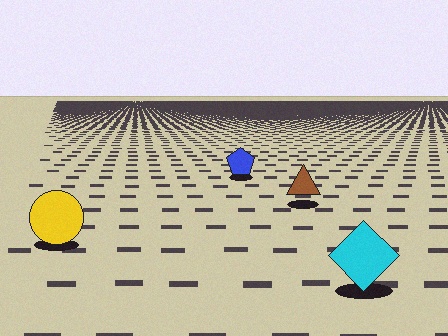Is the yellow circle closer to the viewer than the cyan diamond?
No. The cyan diamond is closer — you can tell from the texture gradient: the ground texture is coarser near it.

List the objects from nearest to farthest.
From nearest to farthest: the cyan diamond, the yellow circle, the brown triangle, the blue pentagon.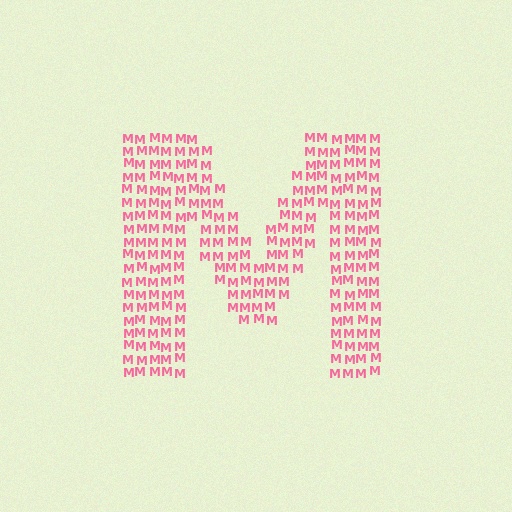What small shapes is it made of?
It is made of small letter M's.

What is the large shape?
The large shape is the letter M.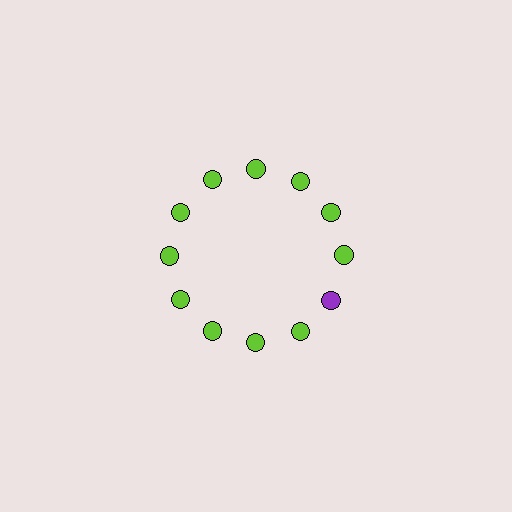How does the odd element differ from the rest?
It has a different color: purple instead of lime.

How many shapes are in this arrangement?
There are 12 shapes arranged in a ring pattern.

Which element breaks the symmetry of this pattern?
The purple circle at roughly the 4 o'clock position breaks the symmetry. All other shapes are lime circles.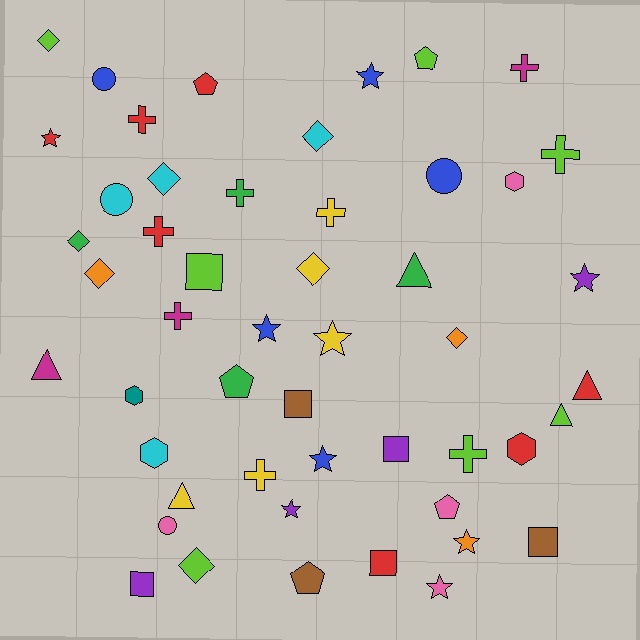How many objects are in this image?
There are 50 objects.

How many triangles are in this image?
There are 5 triangles.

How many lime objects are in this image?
There are 7 lime objects.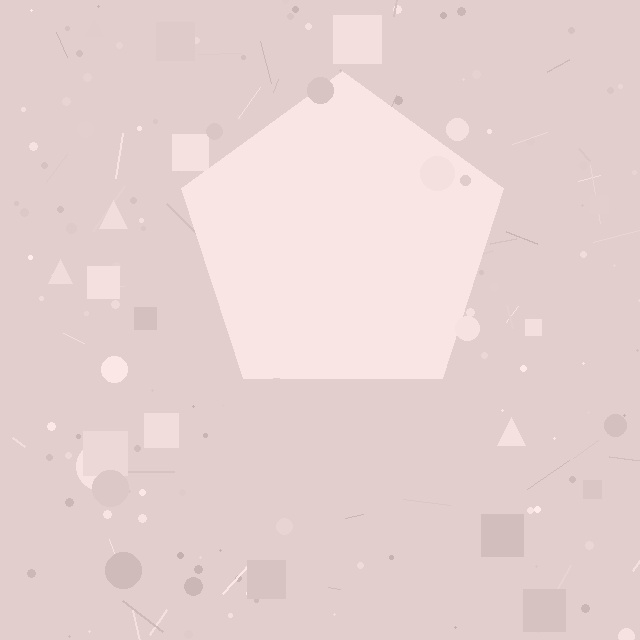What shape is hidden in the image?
A pentagon is hidden in the image.